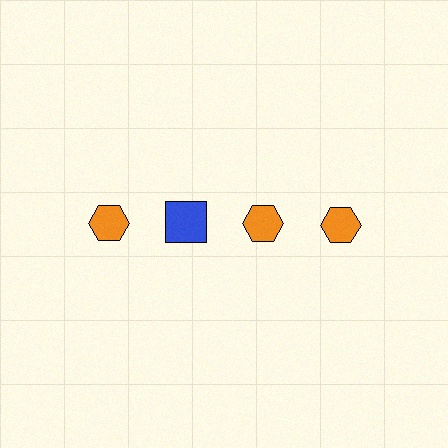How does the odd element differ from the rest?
It differs in both color (blue instead of orange) and shape (square instead of hexagon).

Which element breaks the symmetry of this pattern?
The blue square in the top row, second from left column breaks the symmetry. All other shapes are orange hexagons.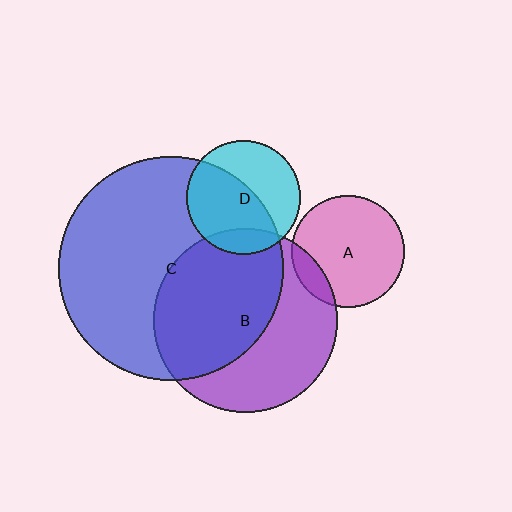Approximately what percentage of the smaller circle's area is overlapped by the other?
Approximately 55%.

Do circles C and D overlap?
Yes.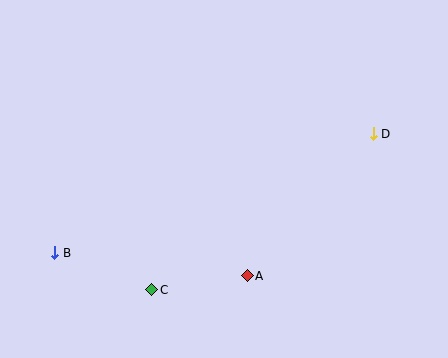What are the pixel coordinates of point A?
Point A is at (247, 276).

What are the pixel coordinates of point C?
Point C is at (152, 290).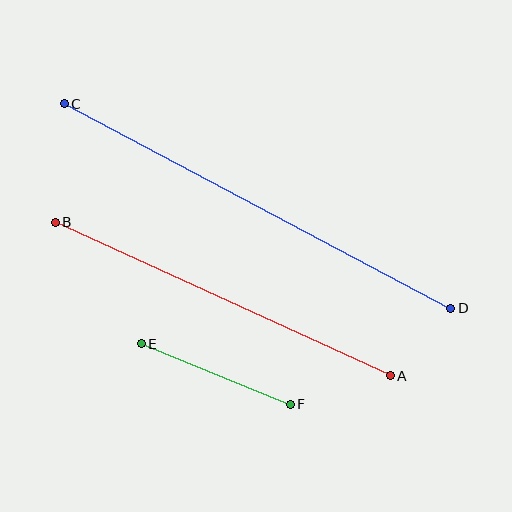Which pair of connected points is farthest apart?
Points C and D are farthest apart.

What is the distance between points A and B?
The distance is approximately 368 pixels.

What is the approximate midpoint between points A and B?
The midpoint is at approximately (223, 299) pixels.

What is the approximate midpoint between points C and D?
The midpoint is at approximately (258, 206) pixels.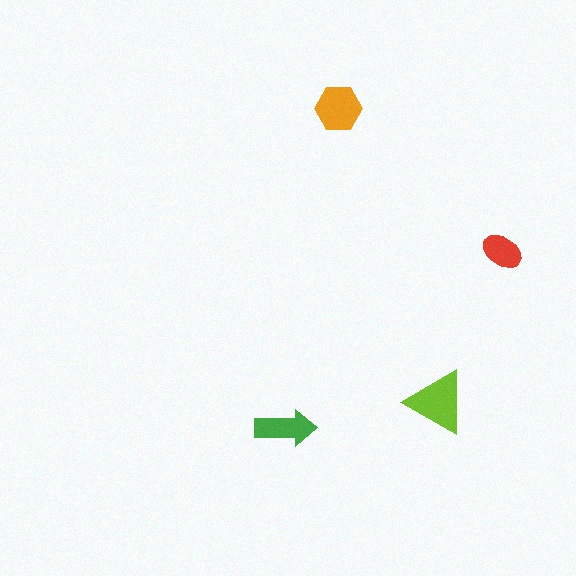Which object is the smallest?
The red ellipse.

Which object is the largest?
The lime triangle.